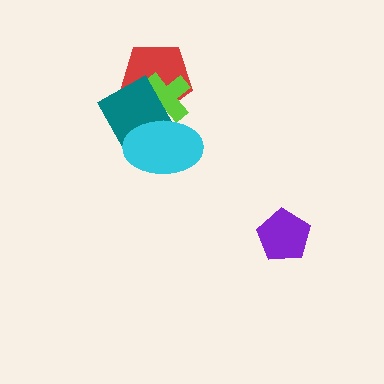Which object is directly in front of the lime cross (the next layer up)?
The teal diamond is directly in front of the lime cross.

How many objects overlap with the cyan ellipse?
3 objects overlap with the cyan ellipse.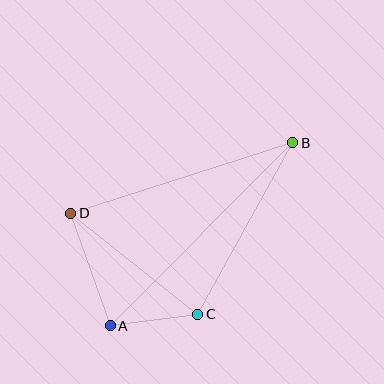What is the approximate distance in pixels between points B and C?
The distance between B and C is approximately 196 pixels.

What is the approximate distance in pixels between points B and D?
The distance between B and D is approximately 233 pixels.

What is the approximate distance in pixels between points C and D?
The distance between C and D is approximately 162 pixels.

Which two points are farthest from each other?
Points A and B are farthest from each other.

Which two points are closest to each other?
Points A and C are closest to each other.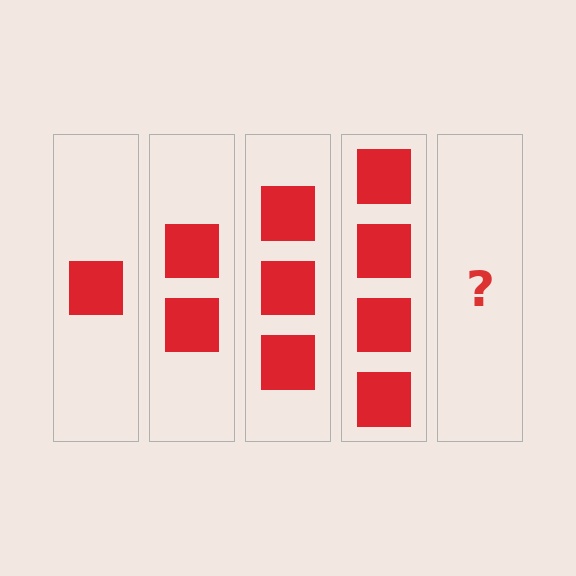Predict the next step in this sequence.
The next step is 5 squares.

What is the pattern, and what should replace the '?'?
The pattern is that each step adds one more square. The '?' should be 5 squares.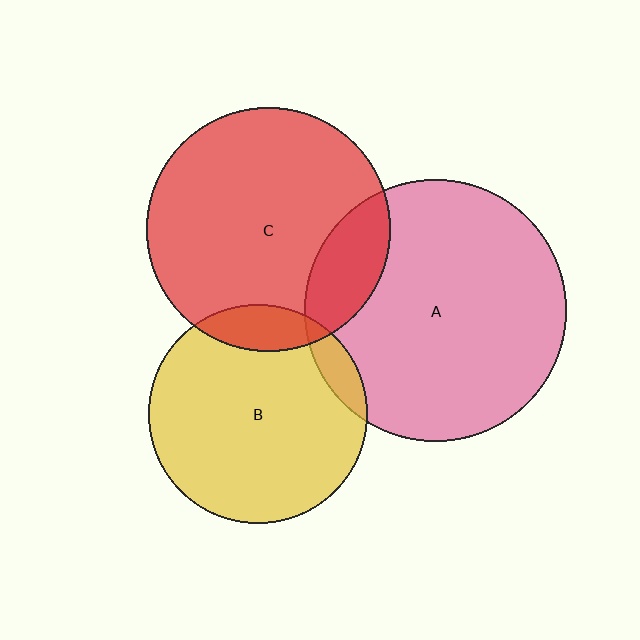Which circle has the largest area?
Circle A (pink).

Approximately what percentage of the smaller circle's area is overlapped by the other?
Approximately 10%.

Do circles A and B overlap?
Yes.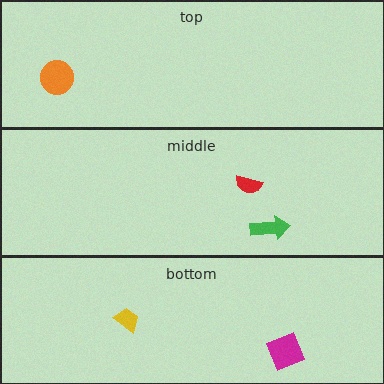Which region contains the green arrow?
The middle region.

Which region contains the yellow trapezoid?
The bottom region.